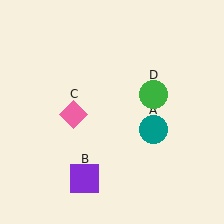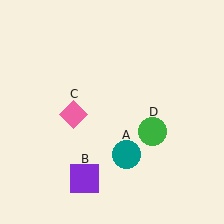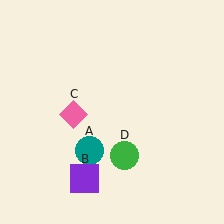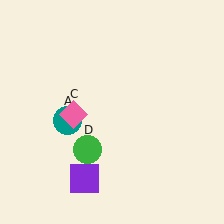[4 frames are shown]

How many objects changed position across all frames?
2 objects changed position: teal circle (object A), green circle (object D).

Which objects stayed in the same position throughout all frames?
Purple square (object B) and pink diamond (object C) remained stationary.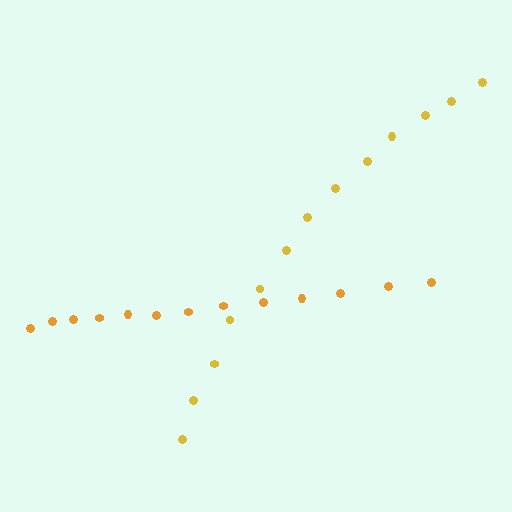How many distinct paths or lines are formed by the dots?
There are 2 distinct paths.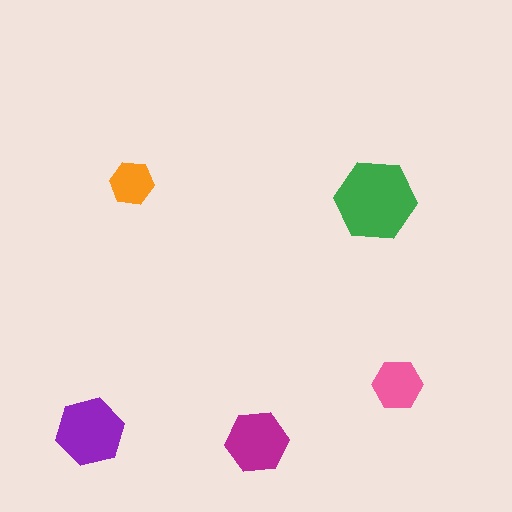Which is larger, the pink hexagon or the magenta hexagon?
The magenta one.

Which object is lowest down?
The magenta hexagon is bottommost.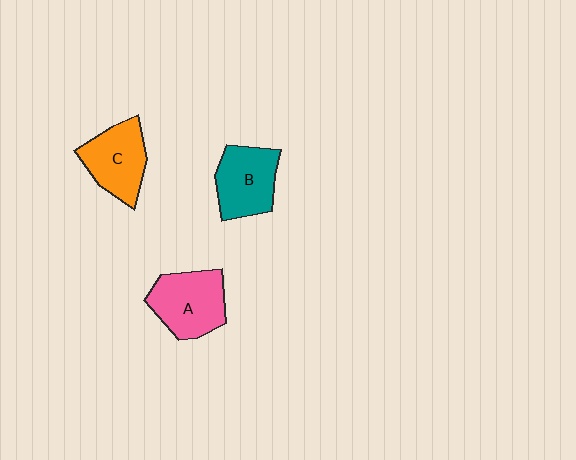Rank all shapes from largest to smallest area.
From largest to smallest: A (pink), B (teal), C (orange).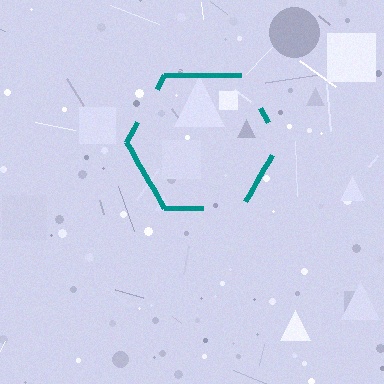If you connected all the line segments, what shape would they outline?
They would outline a hexagon.